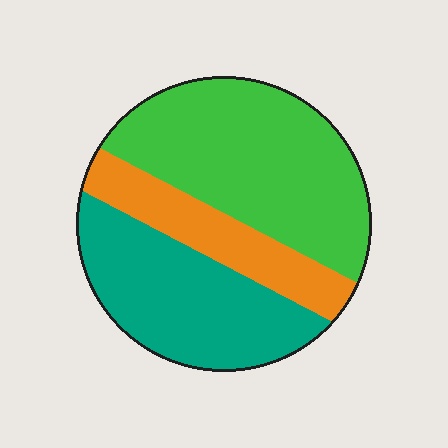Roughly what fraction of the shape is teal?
Teal takes up about one third (1/3) of the shape.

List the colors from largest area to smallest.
From largest to smallest: green, teal, orange.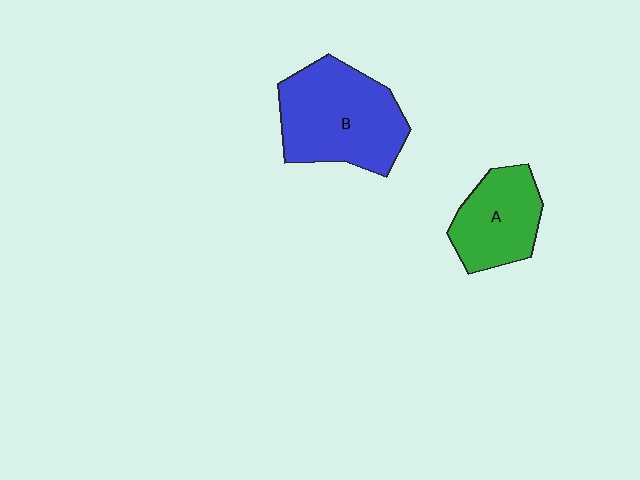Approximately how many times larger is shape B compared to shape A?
Approximately 1.5 times.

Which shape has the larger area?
Shape B (blue).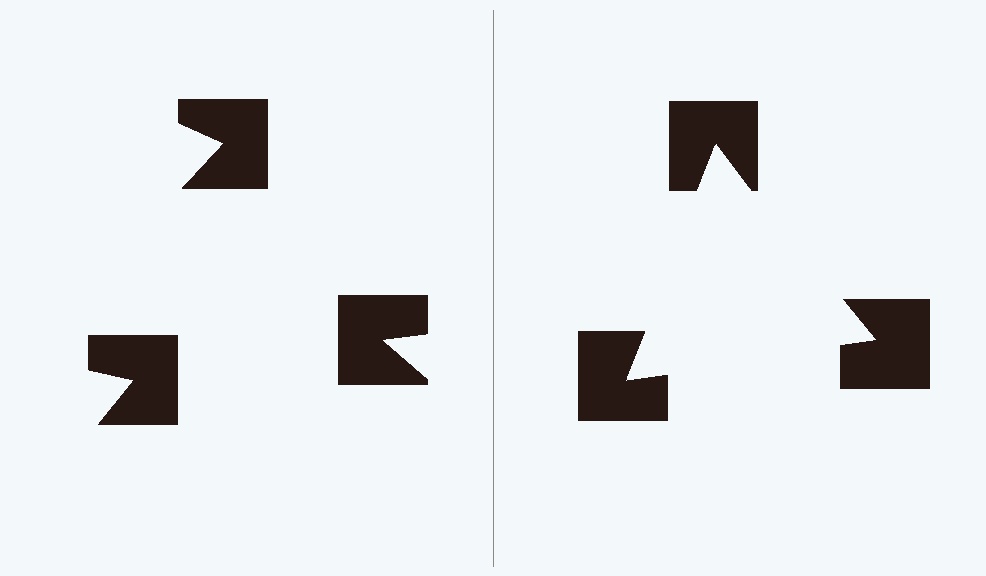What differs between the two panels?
The notched squares are positioned identically on both sides; only the wedge orientations differ. On the right they align to a triangle; on the left they are misaligned.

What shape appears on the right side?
An illusory triangle.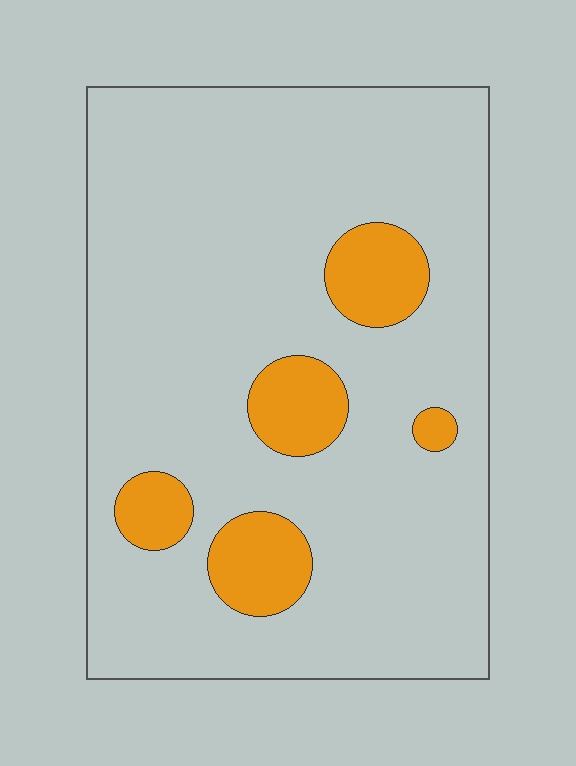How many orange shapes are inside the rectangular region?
5.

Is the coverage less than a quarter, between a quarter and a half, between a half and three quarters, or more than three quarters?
Less than a quarter.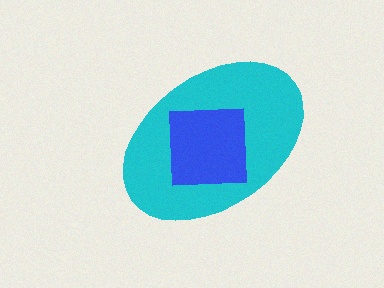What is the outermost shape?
The cyan ellipse.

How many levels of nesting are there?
2.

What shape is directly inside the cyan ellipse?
The blue square.